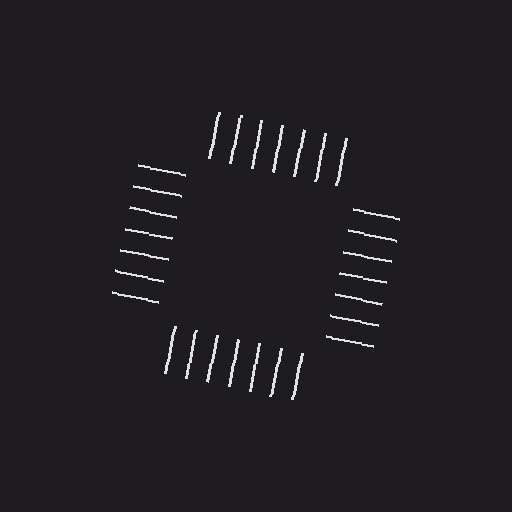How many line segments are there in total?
28 — 7 along each of the 4 edges.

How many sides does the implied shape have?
4 sides — the line-ends trace a square.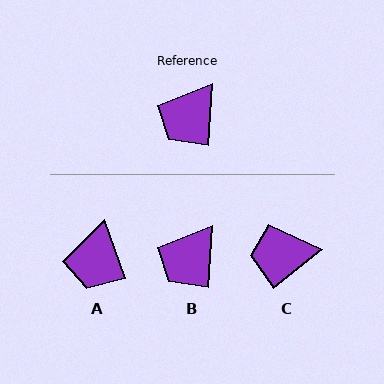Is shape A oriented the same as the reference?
No, it is off by about 23 degrees.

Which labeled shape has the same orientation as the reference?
B.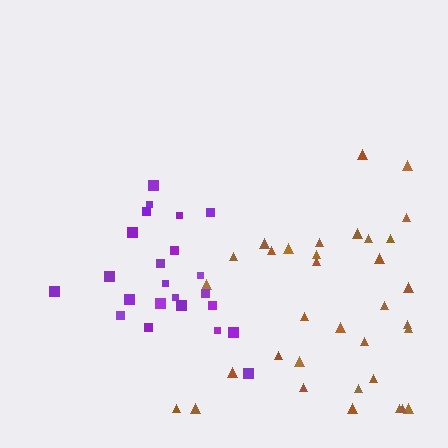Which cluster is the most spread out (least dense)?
Brown.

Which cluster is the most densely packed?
Purple.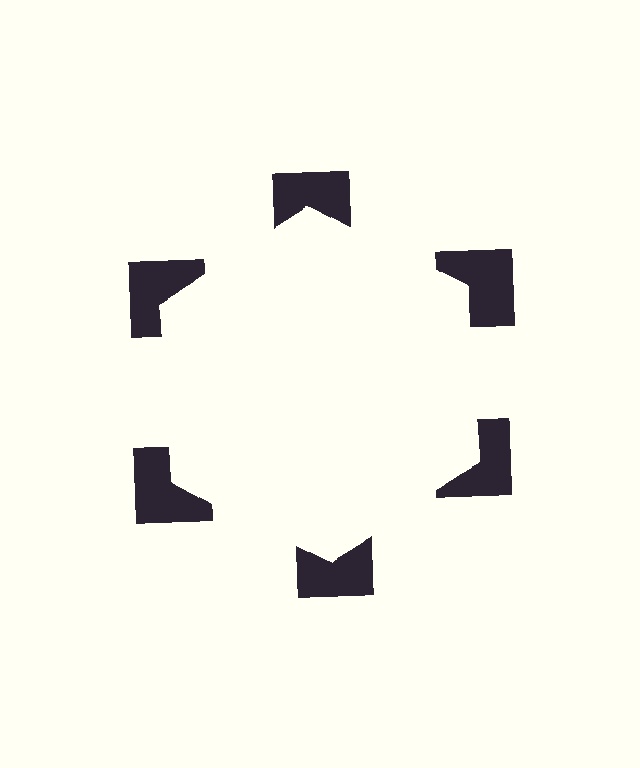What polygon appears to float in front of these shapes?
An illusory hexagon — its edges are inferred from the aligned wedge cuts in the notched squares, not physically drawn.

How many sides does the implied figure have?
6 sides.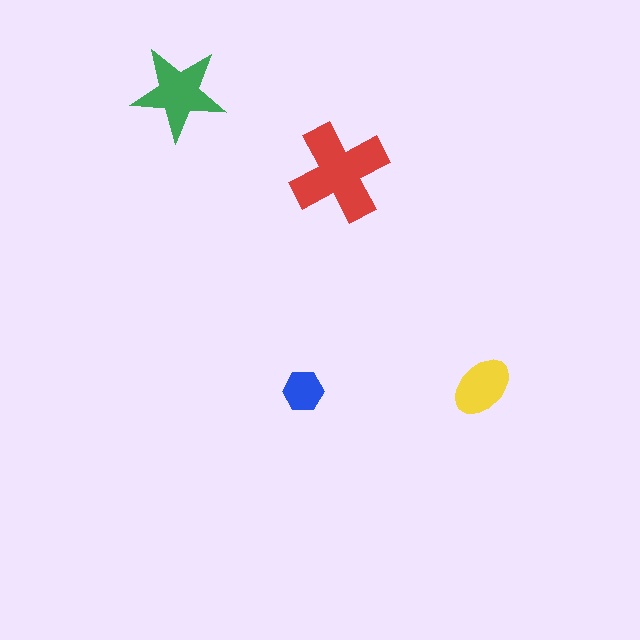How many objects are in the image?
There are 4 objects in the image.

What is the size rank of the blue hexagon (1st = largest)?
4th.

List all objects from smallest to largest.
The blue hexagon, the yellow ellipse, the green star, the red cross.